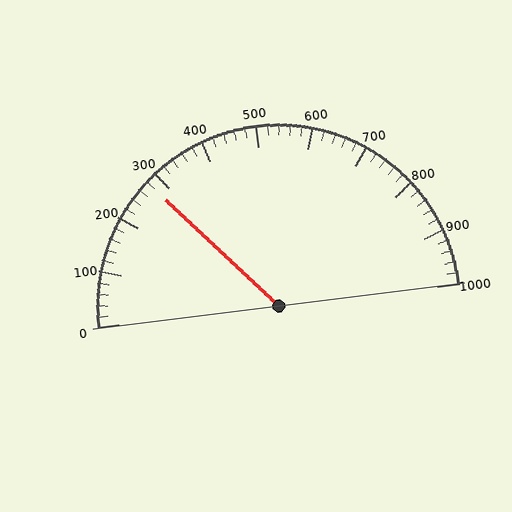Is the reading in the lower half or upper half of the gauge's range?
The reading is in the lower half of the range (0 to 1000).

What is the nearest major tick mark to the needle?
The nearest major tick mark is 300.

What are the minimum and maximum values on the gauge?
The gauge ranges from 0 to 1000.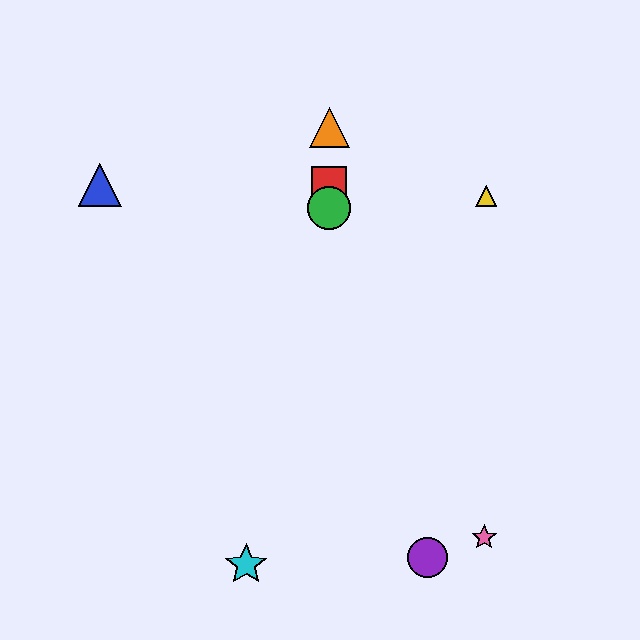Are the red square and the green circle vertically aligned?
Yes, both are at x≈329.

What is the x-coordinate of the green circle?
The green circle is at x≈329.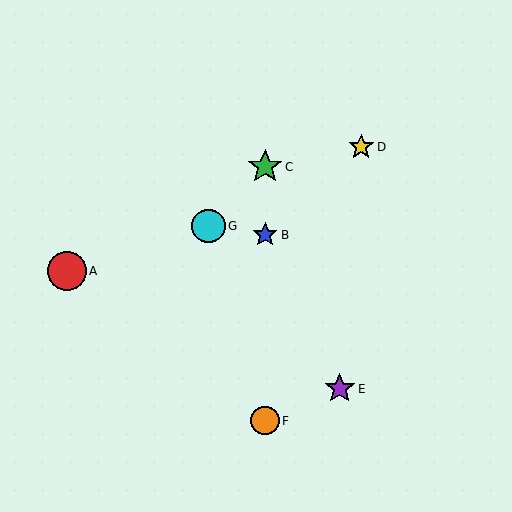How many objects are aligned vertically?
3 objects (B, C, F) are aligned vertically.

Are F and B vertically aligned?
Yes, both are at x≈265.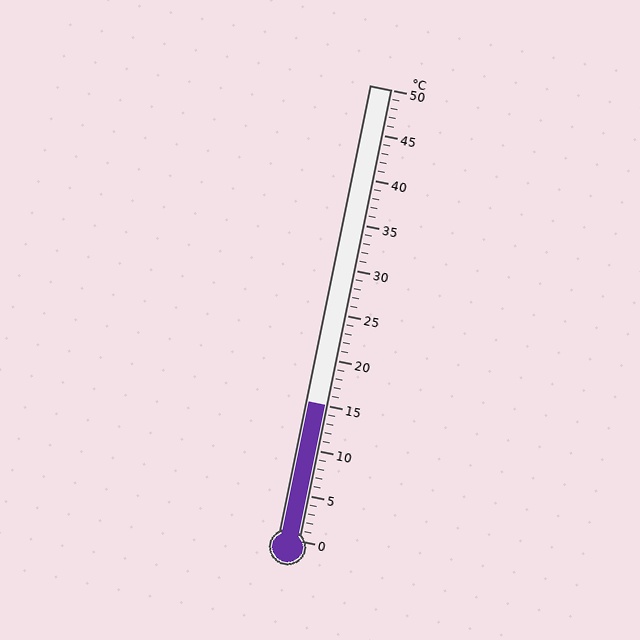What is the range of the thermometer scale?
The thermometer scale ranges from 0°C to 50°C.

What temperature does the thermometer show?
The thermometer shows approximately 15°C.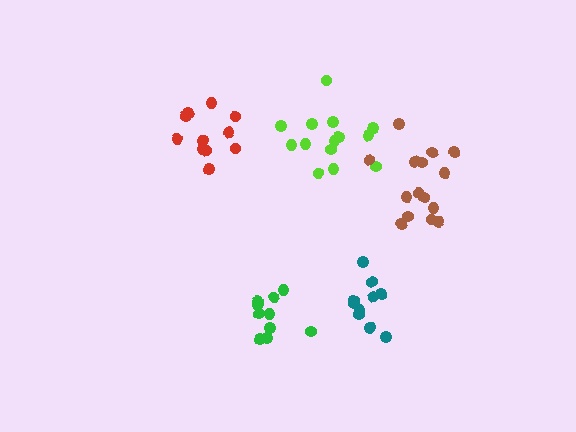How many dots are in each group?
Group 1: 10 dots, Group 2: 14 dots, Group 3: 10 dots, Group 4: 15 dots, Group 5: 11 dots (60 total).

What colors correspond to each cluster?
The clusters are colored: teal, lime, green, brown, red.